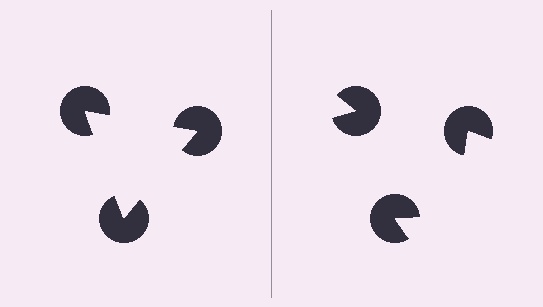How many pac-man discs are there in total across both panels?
6 — 3 on each side.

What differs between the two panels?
The pac-man discs are positioned identically on both sides; only the wedge orientations differ. On the left they align to a triangle; on the right they are misaligned.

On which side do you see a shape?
An illusory triangle appears on the left side. On the right side the wedge cuts are rotated, so no coherent shape forms.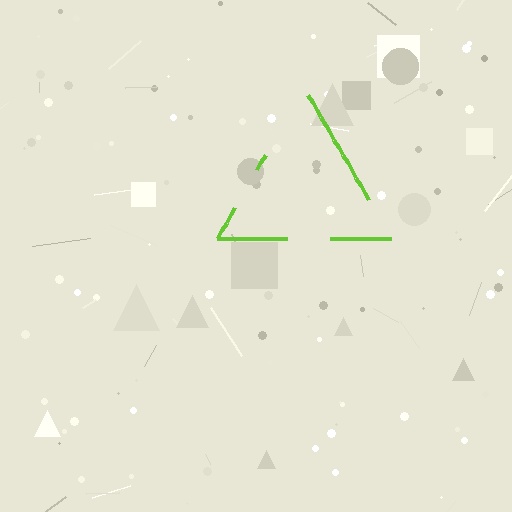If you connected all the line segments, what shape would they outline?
They would outline a triangle.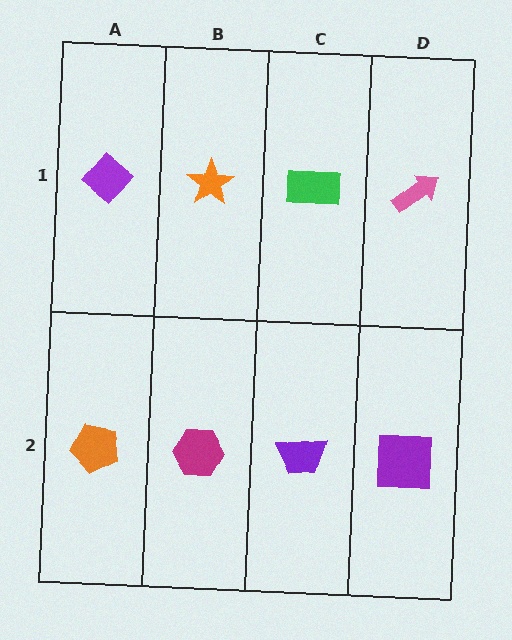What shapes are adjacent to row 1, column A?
An orange pentagon (row 2, column A), an orange star (row 1, column B).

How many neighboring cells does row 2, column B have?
3.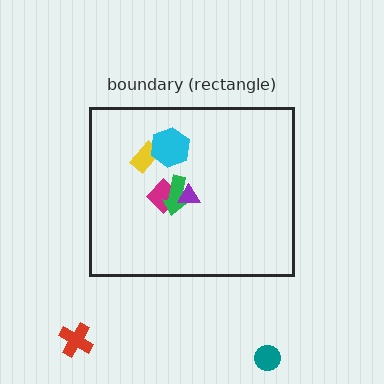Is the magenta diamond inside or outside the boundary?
Inside.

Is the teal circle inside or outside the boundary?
Outside.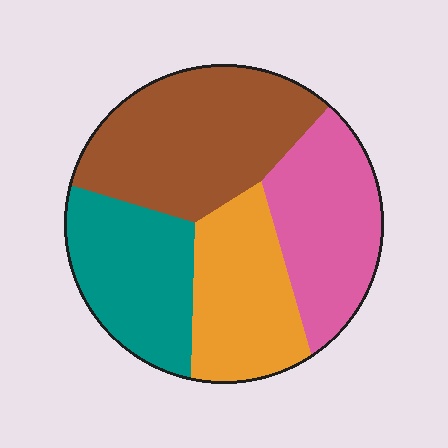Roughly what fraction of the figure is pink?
Pink takes up about one quarter (1/4) of the figure.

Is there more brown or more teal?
Brown.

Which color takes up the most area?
Brown, at roughly 30%.